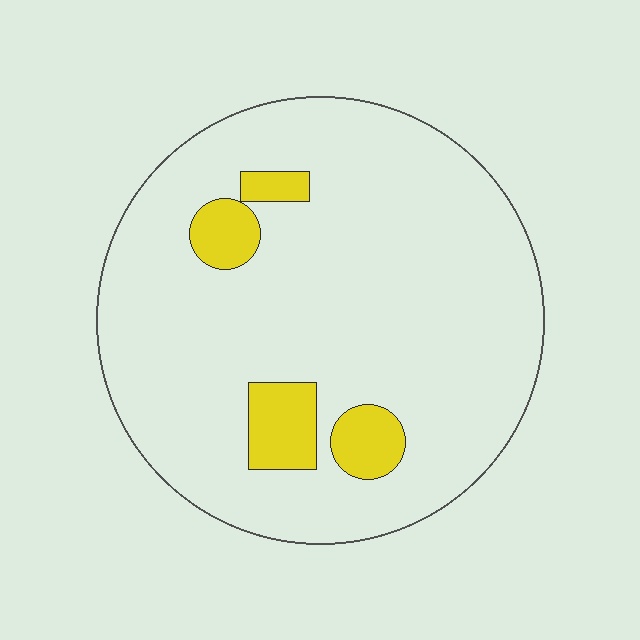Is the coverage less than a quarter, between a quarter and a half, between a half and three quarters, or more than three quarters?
Less than a quarter.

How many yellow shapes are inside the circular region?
4.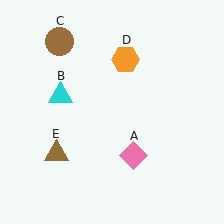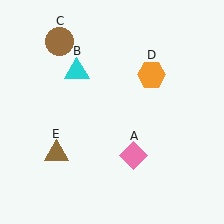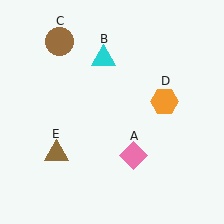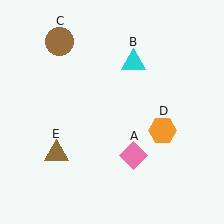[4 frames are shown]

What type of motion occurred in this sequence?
The cyan triangle (object B), orange hexagon (object D) rotated clockwise around the center of the scene.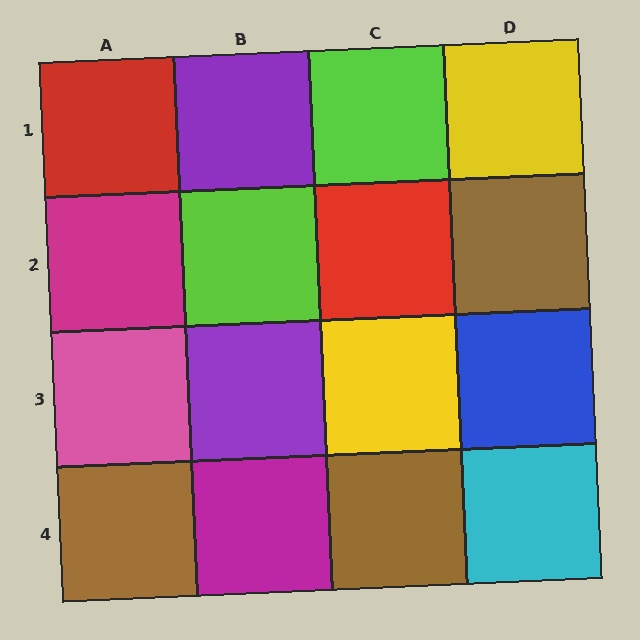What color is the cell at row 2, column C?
Red.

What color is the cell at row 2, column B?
Lime.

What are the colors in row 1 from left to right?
Red, purple, lime, yellow.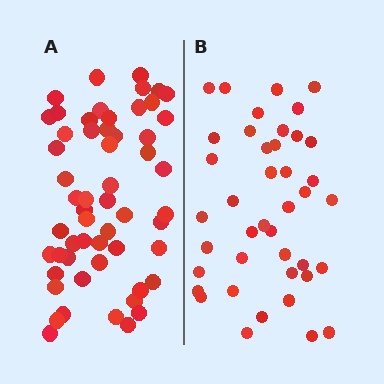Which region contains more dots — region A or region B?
Region A (the left region) has more dots.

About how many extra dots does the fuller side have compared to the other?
Region A has approximately 15 more dots than region B.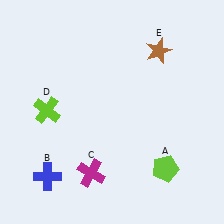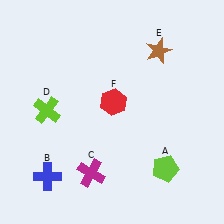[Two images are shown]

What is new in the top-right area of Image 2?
A red hexagon (F) was added in the top-right area of Image 2.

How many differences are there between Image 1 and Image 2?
There is 1 difference between the two images.